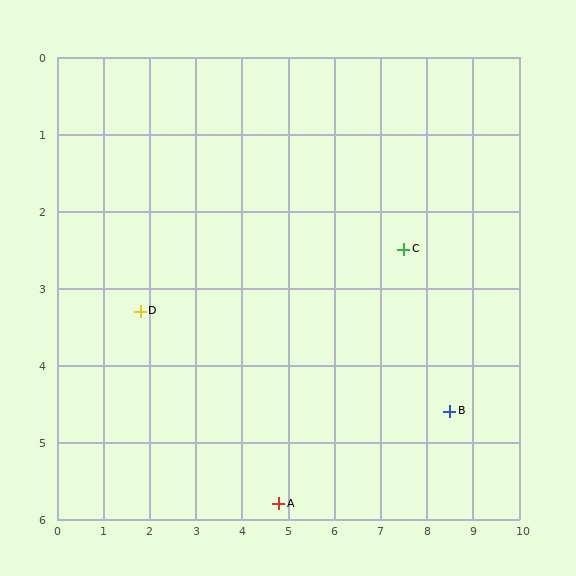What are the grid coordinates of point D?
Point D is at approximately (1.8, 3.3).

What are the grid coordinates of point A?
Point A is at approximately (4.8, 5.8).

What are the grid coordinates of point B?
Point B is at approximately (8.5, 4.6).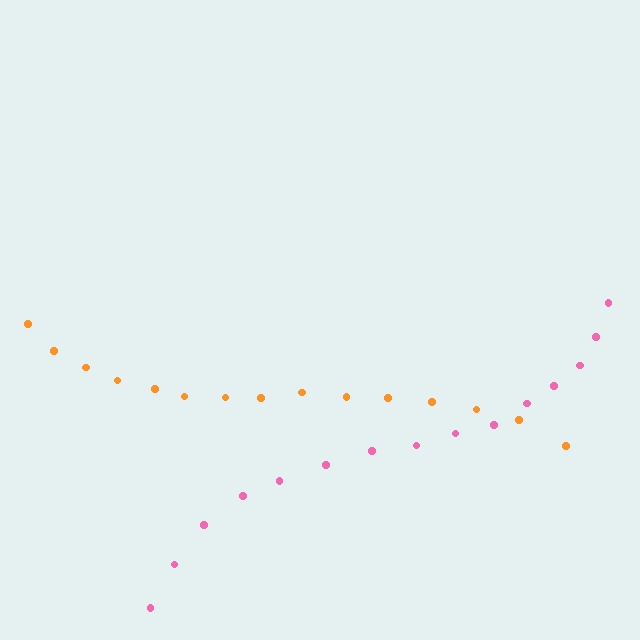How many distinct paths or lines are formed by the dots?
There are 2 distinct paths.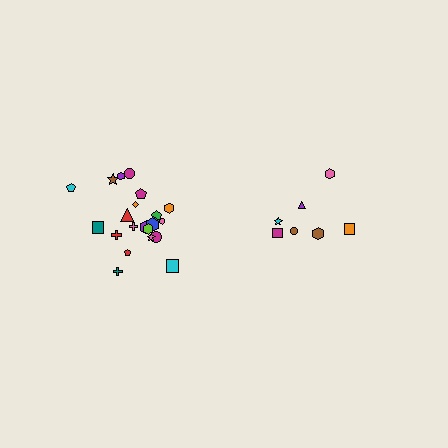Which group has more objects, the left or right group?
The left group.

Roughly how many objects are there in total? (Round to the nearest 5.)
Roughly 30 objects in total.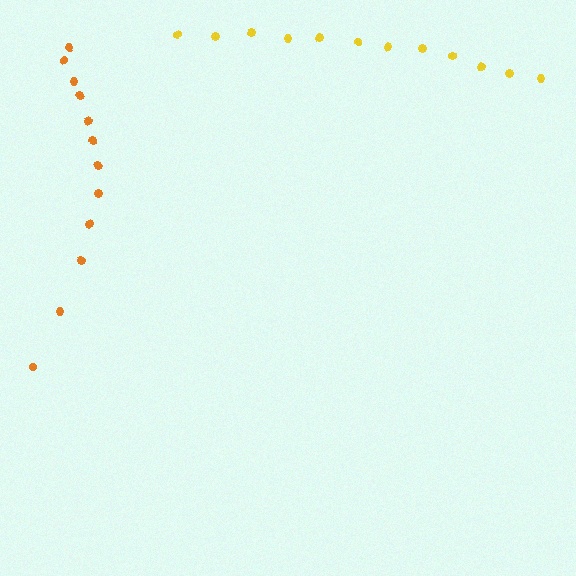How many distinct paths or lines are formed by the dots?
There are 2 distinct paths.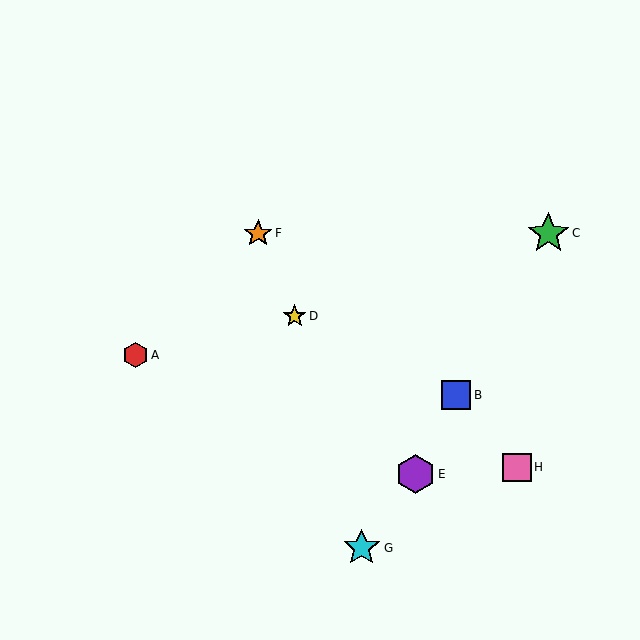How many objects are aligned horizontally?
2 objects (C, F) are aligned horizontally.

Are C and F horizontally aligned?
Yes, both are at y≈233.